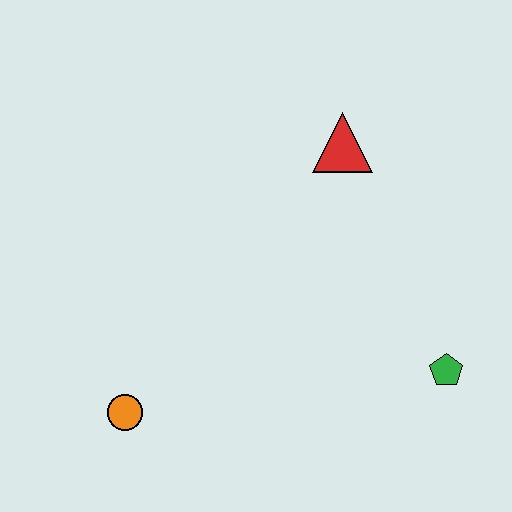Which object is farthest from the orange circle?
The red triangle is farthest from the orange circle.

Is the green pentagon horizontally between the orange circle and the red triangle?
No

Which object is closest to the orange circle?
The green pentagon is closest to the orange circle.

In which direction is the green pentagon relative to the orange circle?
The green pentagon is to the right of the orange circle.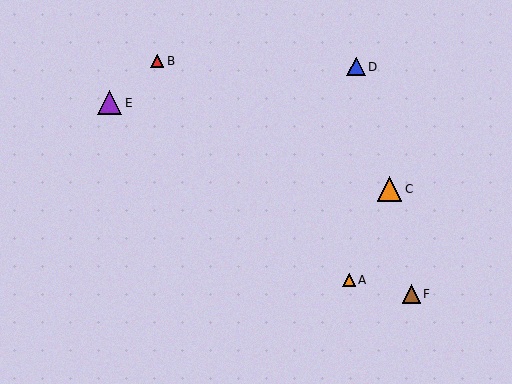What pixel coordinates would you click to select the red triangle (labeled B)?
Click at (157, 61) to select the red triangle B.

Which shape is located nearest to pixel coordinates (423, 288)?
The brown triangle (labeled F) at (411, 294) is nearest to that location.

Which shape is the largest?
The orange triangle (labeled C) is the largest.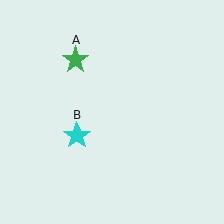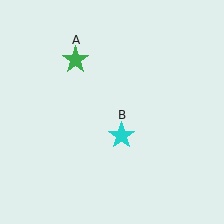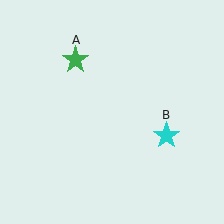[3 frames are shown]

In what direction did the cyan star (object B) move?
The cyan star (object B) moved right.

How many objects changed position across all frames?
1 object changed position: cyan star (object B).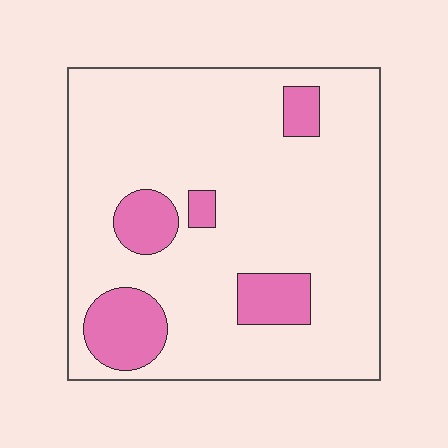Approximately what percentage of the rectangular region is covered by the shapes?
Approximately 15%.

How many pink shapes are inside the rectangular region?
5.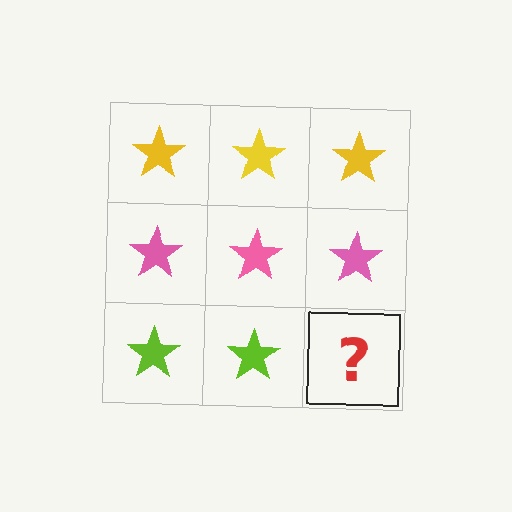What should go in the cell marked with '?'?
The missing cell should contain a lime star.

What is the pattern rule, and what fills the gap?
The rule is that each row has a consistent color. The gap should be filled with a lime star.